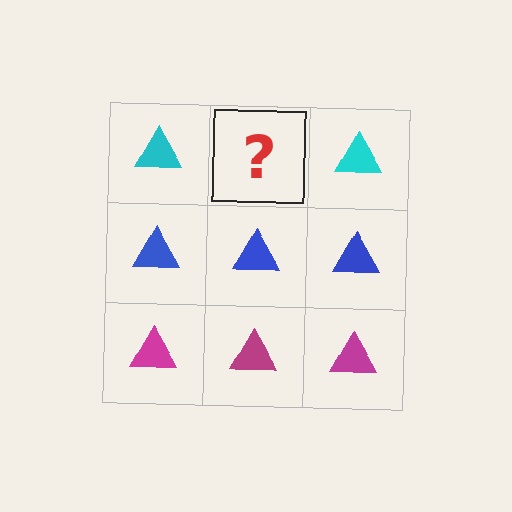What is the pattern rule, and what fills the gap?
The rule is that each row has a consistent color. The gap should be filled with a cyan triangle.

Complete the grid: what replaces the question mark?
The question mark should be replaced with a cyan triangle.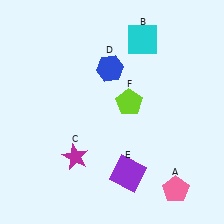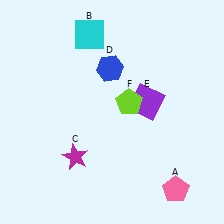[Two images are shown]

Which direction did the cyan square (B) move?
The cyan square (B) moved left.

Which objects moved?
The objects that moved are: the cyan square (B), the purple square (E).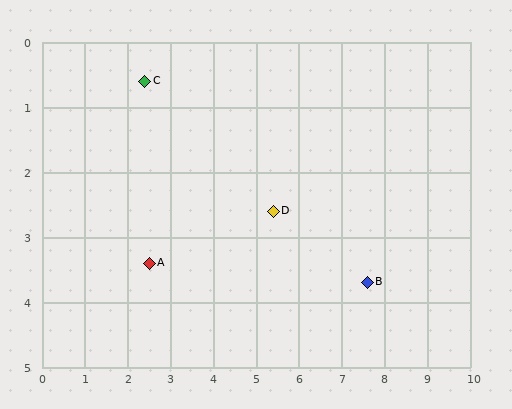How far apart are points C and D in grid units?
Points C and D are about 3.6 grid units apart.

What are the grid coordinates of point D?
Point D is at approximately (5.4, 2.6).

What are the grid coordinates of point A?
Point A is at approximately (2.5, 3.4).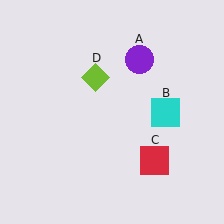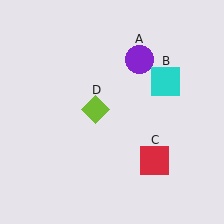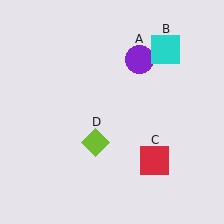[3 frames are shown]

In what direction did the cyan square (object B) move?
The cyan square (object B) moved up.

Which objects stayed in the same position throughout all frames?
Purple circle (object A) and red square (object C) remained stationary.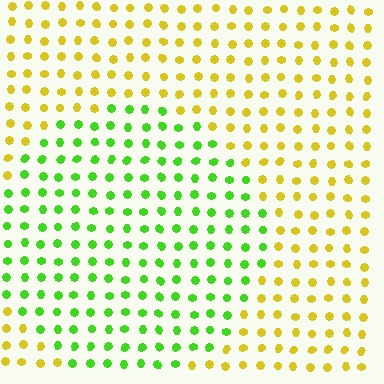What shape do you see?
I see a circle.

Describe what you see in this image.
The image is filled with small yellow elements in a uniform arrangement. A circle-shaped region is visible where the elements are tinted to a slightly different hue, forming a subtle color boundary.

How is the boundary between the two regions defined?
The boundary is defined purely by a slight shift in hue (about 56 degrees). Spacing, size, and orientation are identical on both sides.